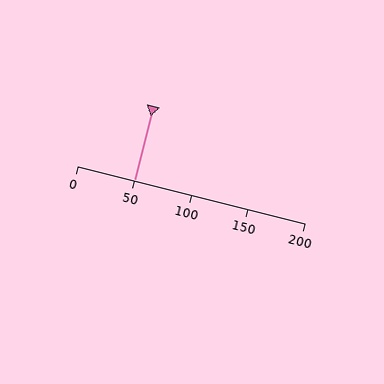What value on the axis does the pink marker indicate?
The marker indicates approximately 50.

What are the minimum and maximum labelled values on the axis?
The axis runs from 0 to 200.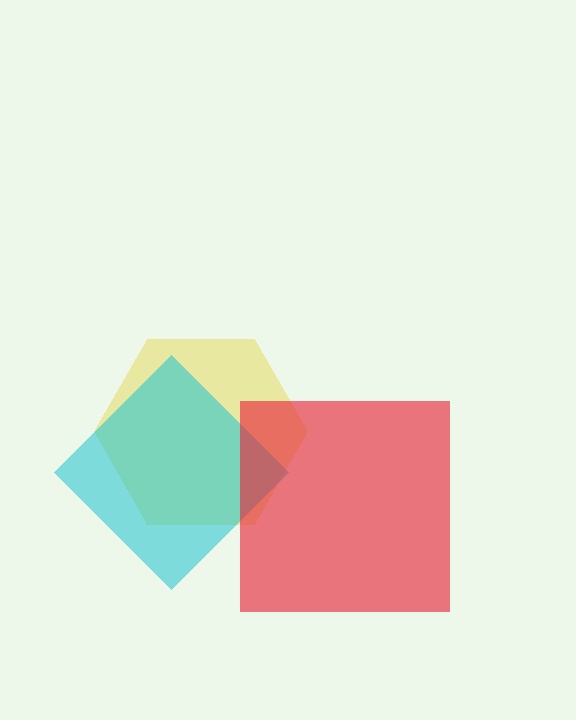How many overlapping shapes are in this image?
There are 3 overlapping shapes in the image.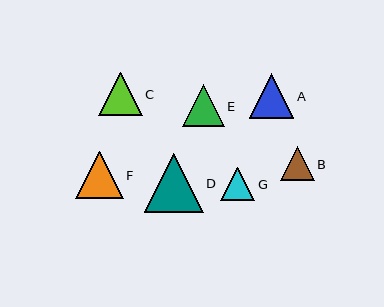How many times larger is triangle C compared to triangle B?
Triangle C is approximately 1.3 times the size of triangle B.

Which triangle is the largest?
Triangle D is the largest with a size of approximately 59 pixels.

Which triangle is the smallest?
Triangle G is the smallest with a size of approximately 34 pixels.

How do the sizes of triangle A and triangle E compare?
Triangle A and triangle E are approximately the same size.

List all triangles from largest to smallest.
From largest to smallest: D, F, A, C, E, B, G.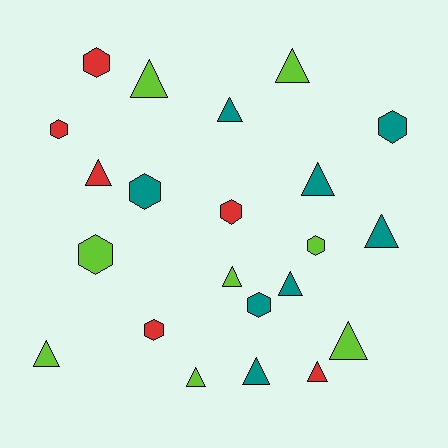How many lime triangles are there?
There are 6 lime triangles.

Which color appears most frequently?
Lime, with 8 objects.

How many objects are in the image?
There are 22 objects.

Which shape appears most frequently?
Triangle, with 13 objects.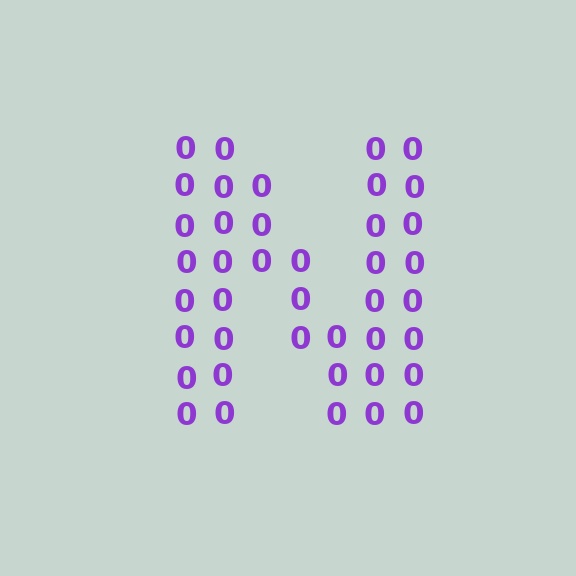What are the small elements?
The small elements are digit 0's.